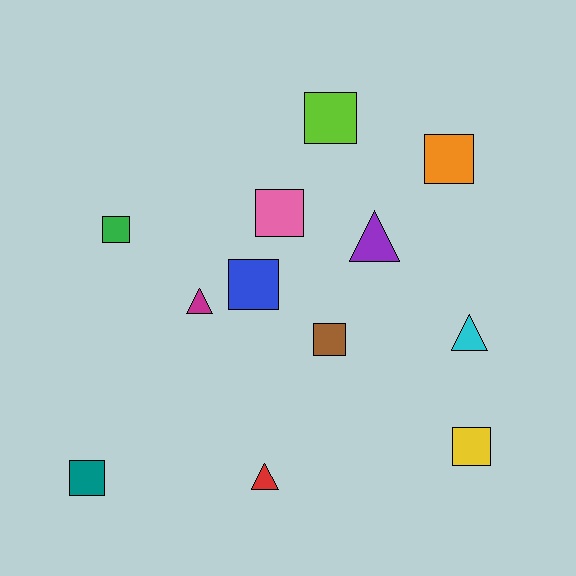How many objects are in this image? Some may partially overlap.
There are 12 objects.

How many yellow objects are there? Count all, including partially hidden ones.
There is 1 yellow object.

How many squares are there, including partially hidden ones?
There are 8 squares.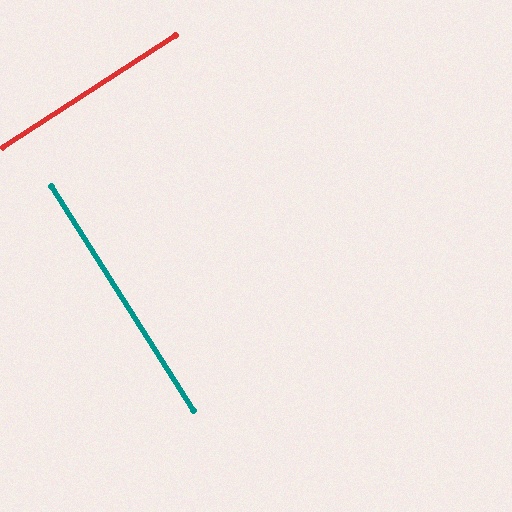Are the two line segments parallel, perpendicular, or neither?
Perpendicular — they meet at approximately 89°.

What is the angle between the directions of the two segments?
Approximately 89 degrees.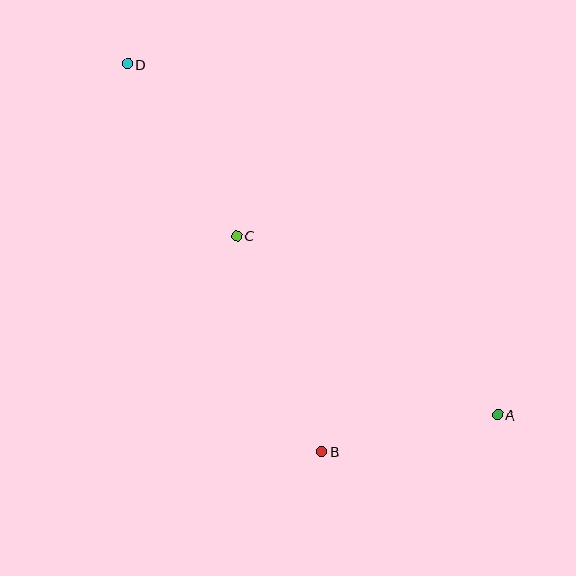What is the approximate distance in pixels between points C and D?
The distance between C and D is approximately 204 pixels.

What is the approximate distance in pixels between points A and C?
The distance between A and C is approximately 316 pixels.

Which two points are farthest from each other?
Points A and D are farthest from each other.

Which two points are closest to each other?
Points A and B are closest to each other.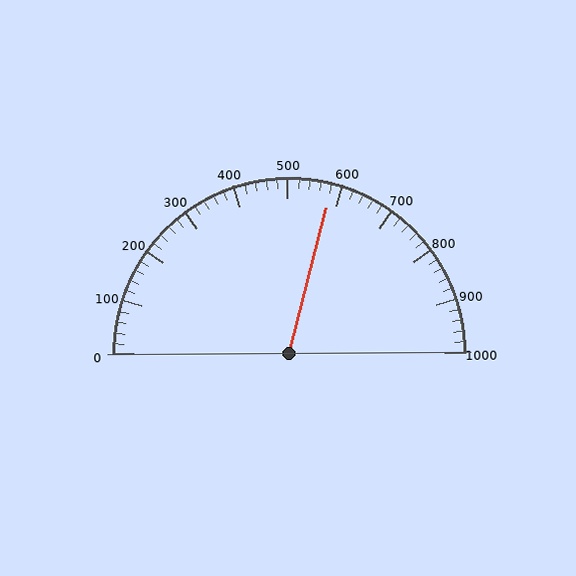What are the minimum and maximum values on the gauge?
The gauge ranges from 0 to 1000.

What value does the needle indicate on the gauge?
The needle indicates approximately 580.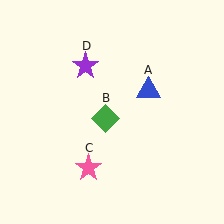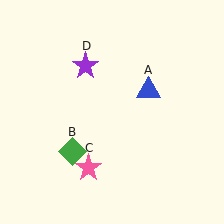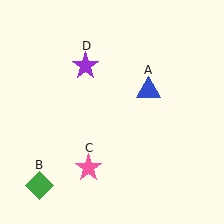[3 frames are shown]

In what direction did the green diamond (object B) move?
The green diamond (object B) moved down and to the left.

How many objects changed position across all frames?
1 object changed position: green diamond (object B).